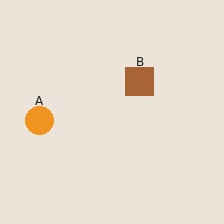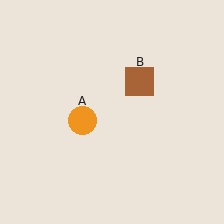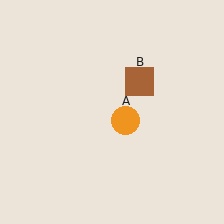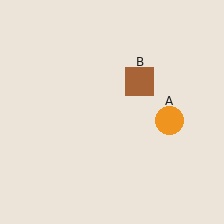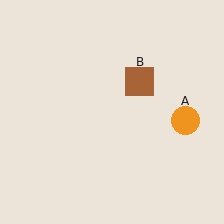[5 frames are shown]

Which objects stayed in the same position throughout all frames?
Brown square (object B) remained stationary.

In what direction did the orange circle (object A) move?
The orange circle (object A) moved right.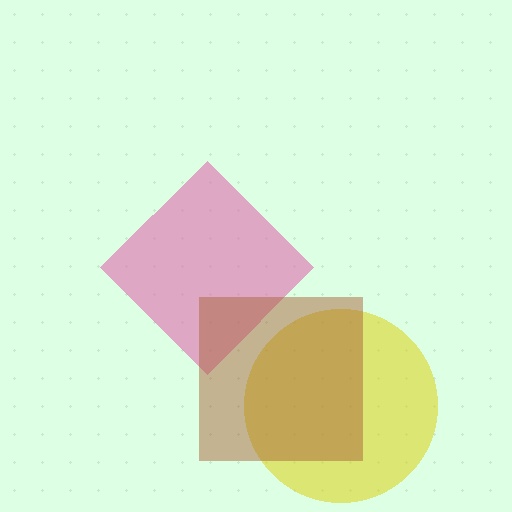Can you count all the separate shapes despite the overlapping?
Yes, there are 3 separate shapes.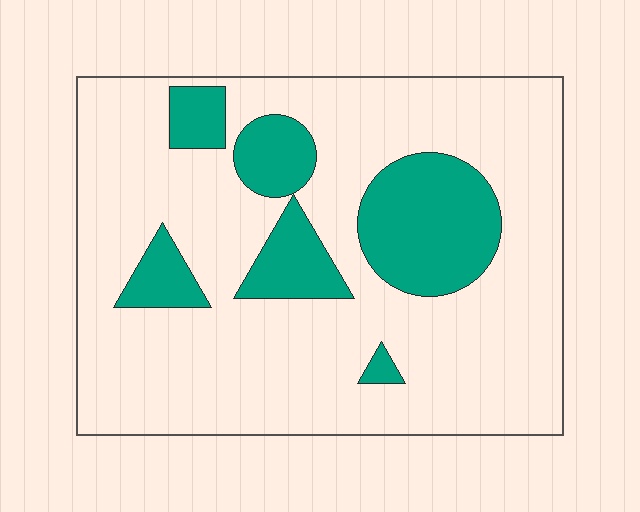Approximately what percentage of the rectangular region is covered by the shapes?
Approximately 20%.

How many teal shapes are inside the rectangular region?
6.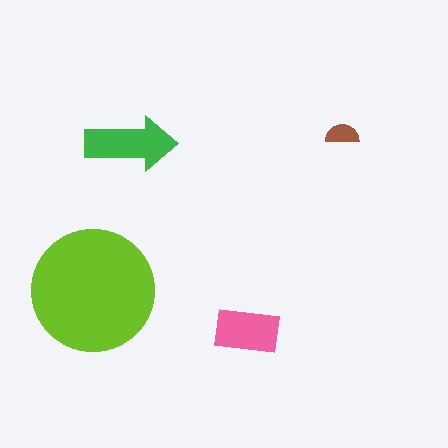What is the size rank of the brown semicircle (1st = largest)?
4th.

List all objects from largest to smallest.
The lime circle, the green arrow, the pink rectangle, the brown semicircle.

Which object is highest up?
The brown semicircle is topmost.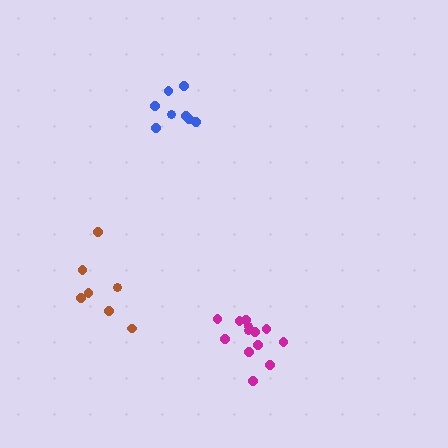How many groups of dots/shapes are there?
There are 3 groups.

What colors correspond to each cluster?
The clusters are colored: magenta, blue, brown.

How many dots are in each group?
Group 1: 13 dots, Group 2: 8 dots, Group 3: 7 dots (28 total).